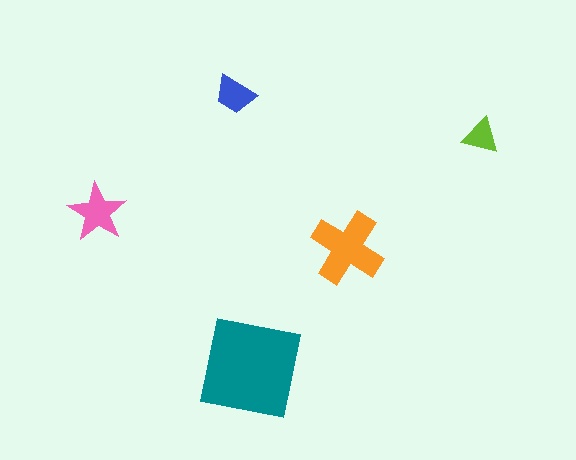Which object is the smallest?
The lime triangle.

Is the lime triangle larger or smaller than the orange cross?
Smaller.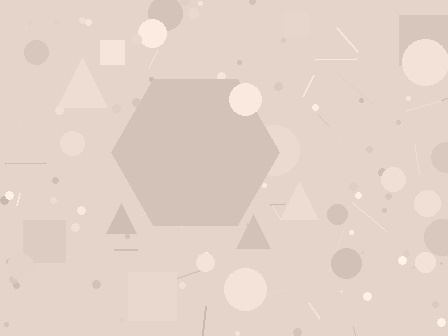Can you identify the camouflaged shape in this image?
The camouflaged shape is a hexagon.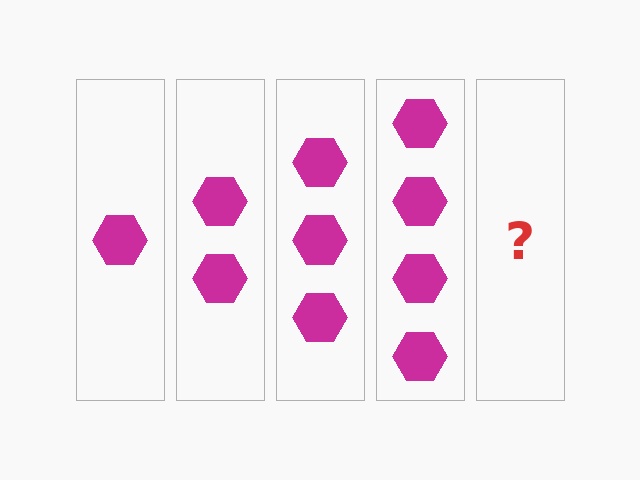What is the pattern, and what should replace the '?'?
The pattern is that each step adds one more hexagon. The '?' should be 5 hexagons.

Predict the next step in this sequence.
The next step is 5 hexagons.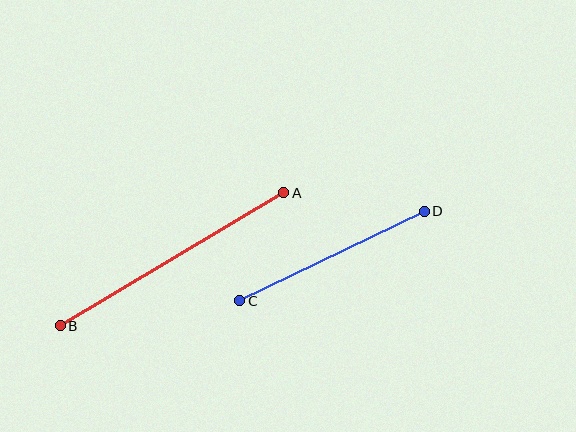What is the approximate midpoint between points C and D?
The midpoint is at approximately (332, 256) pixels.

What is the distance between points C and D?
The distance is approximately 205 pixels.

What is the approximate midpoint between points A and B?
The midpoint is at approximately (172, 259) pixels.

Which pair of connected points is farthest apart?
Points A and B are farthest apart.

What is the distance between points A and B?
The distance is approximately 261 pixels.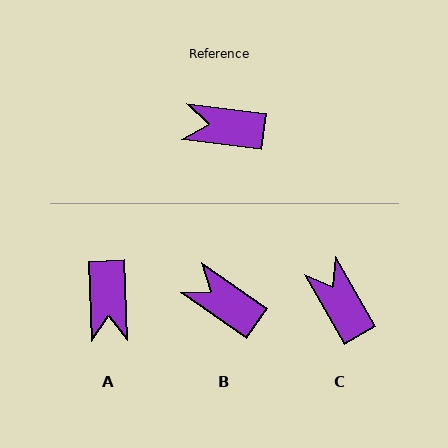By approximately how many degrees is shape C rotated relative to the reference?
Approximately 53 degrees clockwise.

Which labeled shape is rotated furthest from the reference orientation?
A, about 99 degrees away.